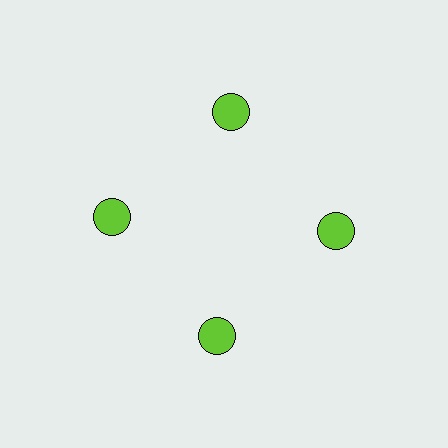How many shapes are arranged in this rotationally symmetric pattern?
There are 4 shapes, arranged in 4 groups of 1.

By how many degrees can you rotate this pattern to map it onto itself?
The pattern maps onto itself every 90 degrees of rotation.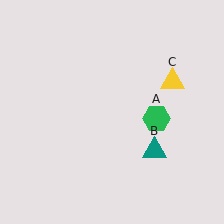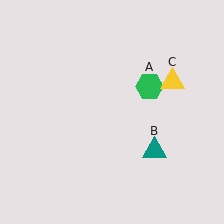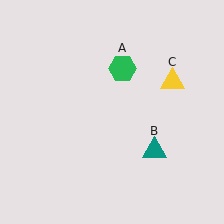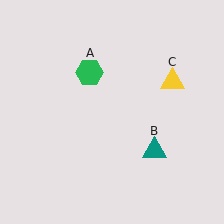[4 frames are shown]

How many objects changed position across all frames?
1 object changed position: green hexagon (object A).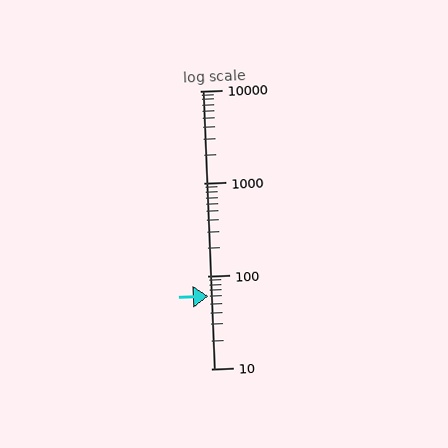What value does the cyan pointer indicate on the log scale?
The pointer indicates approximately 60.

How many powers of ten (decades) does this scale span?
The scale spans 3 decades, from 10 to 10000.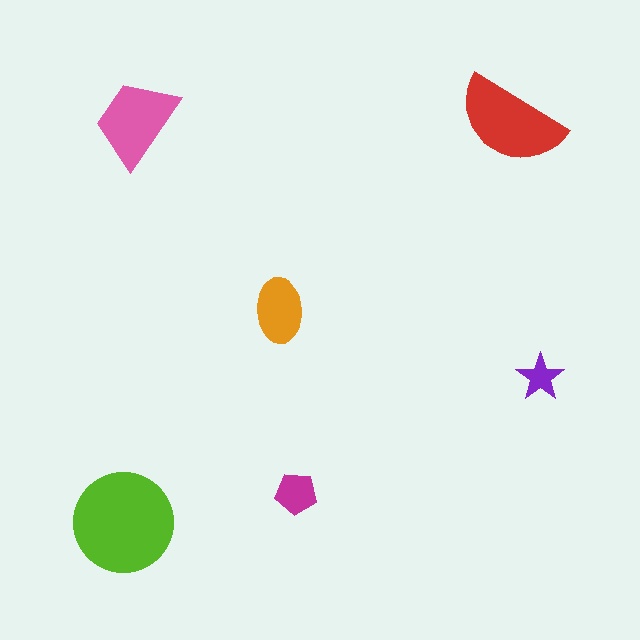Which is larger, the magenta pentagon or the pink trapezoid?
The pink trapezoid.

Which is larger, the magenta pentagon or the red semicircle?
The red semicircle.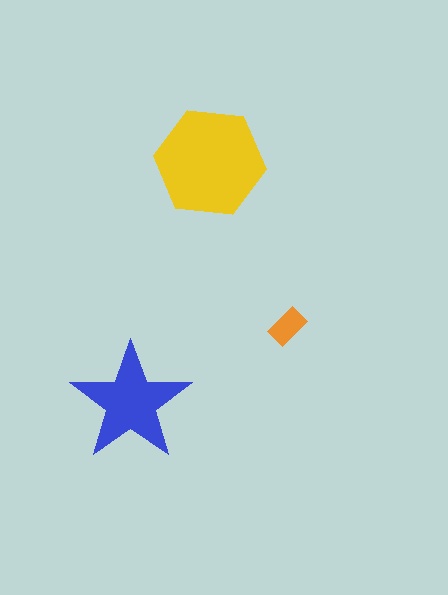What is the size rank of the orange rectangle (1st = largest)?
3rd.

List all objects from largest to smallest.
The yellow hexagon, the blue star, the orange rectangle.